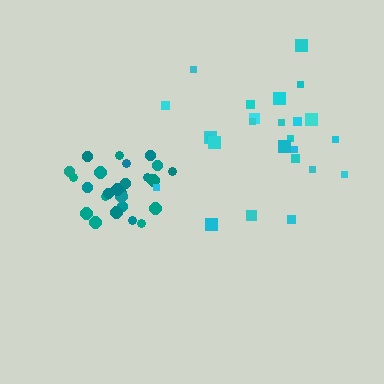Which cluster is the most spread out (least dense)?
Cyan.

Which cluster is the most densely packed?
Teal.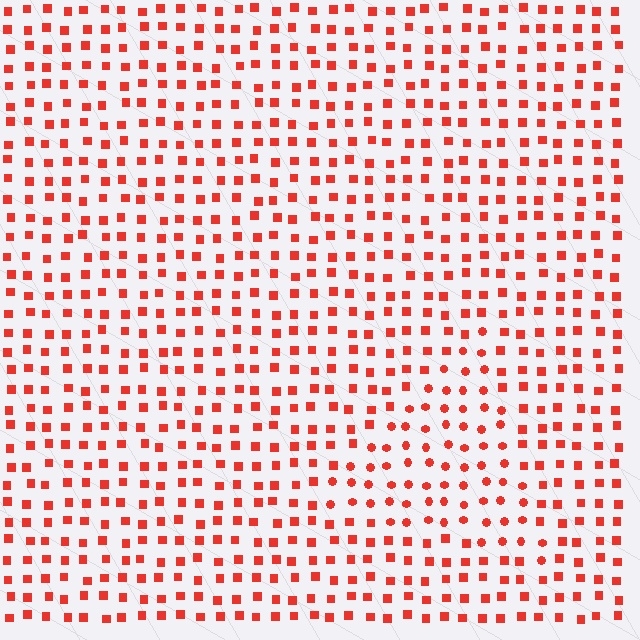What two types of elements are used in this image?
The image uses circles inside the triangle region and squares outside it.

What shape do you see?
I see a triangle.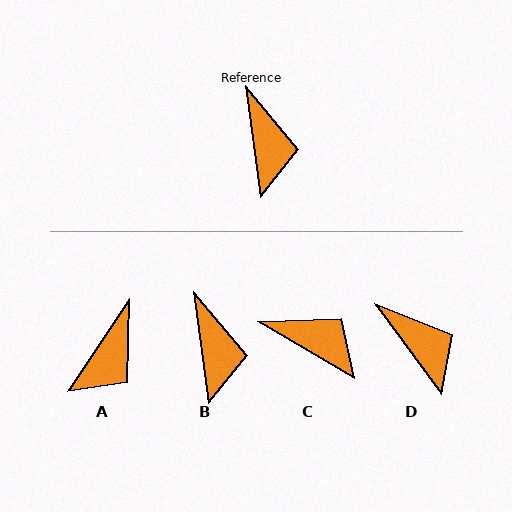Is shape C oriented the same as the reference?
No, it is off by about 52 degrees.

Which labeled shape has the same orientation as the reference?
B.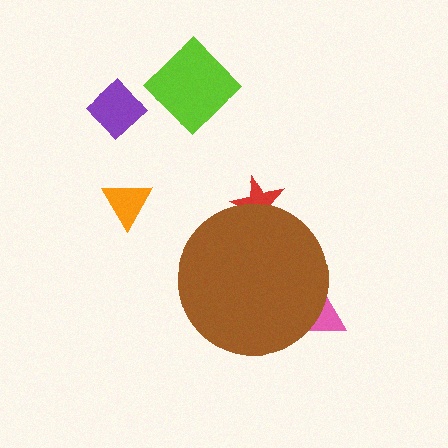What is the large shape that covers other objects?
A brown circle.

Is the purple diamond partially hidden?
No, the purple diamond is fully visible.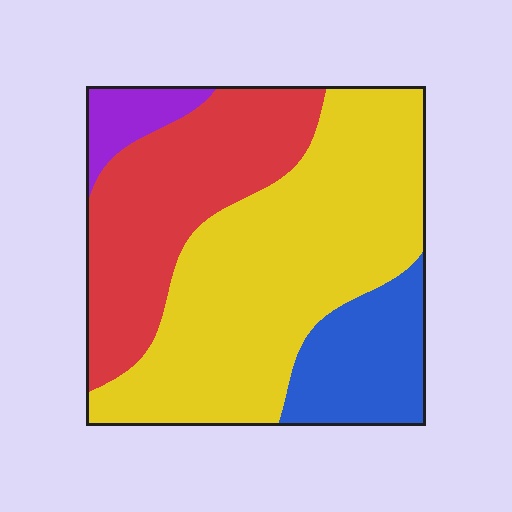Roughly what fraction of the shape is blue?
Blue takes up about one sixth (1/6) of the shape.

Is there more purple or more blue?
Blue.